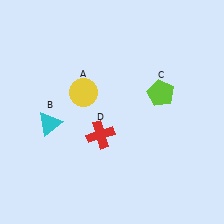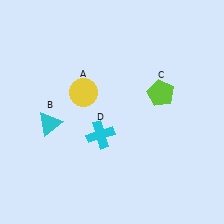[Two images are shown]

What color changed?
The cross (D) changed from red in Image 1 to cyan in Image 2.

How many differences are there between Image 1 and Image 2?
There is 1 difference between the two images.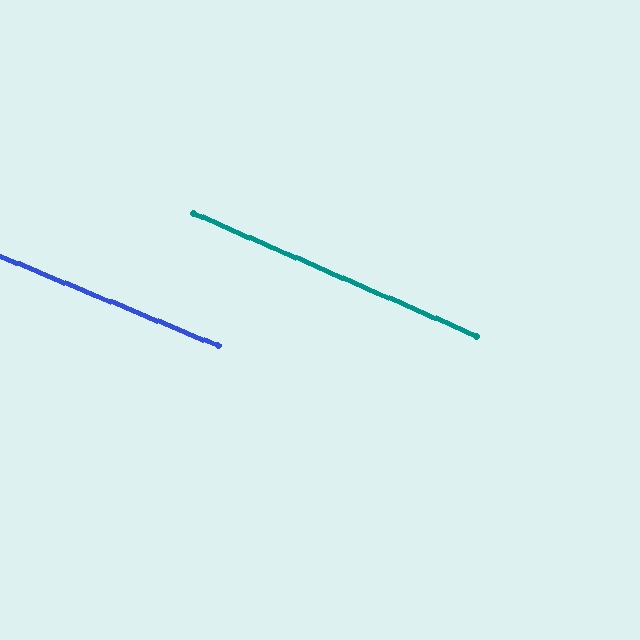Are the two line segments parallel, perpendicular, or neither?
Parallel — their directions differ by only 1.1°.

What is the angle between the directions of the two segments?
Approximately 1 degree.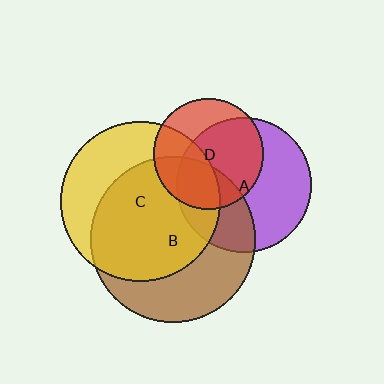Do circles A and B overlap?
Yes.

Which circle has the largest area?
Circle B (brown).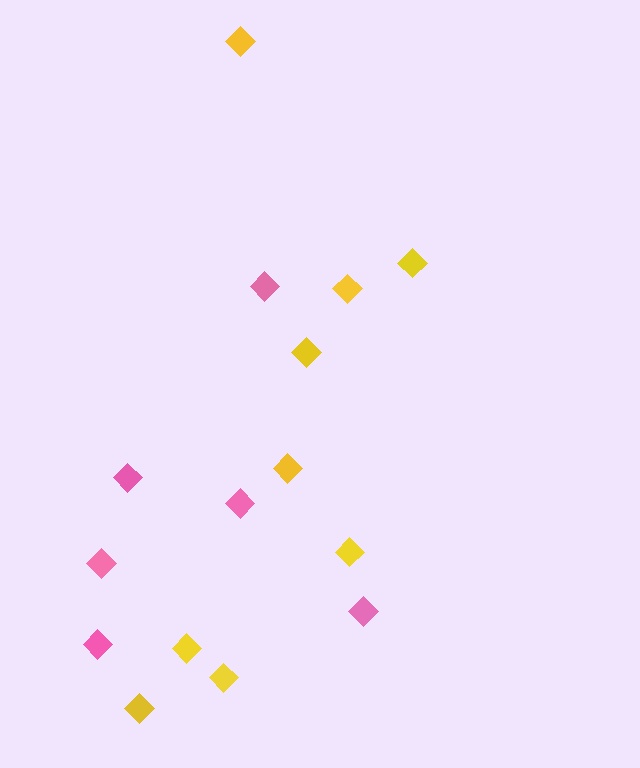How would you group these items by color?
There are 2 groups: one group of pink diamonds (6) and one group of yellow diamonds (9).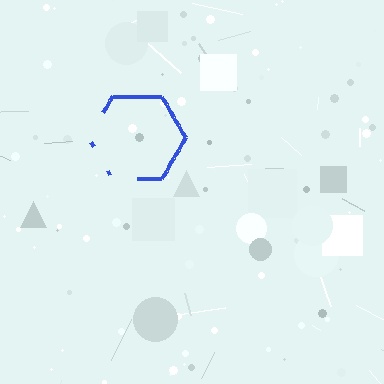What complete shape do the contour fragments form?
The contour fragments form a hexagon.